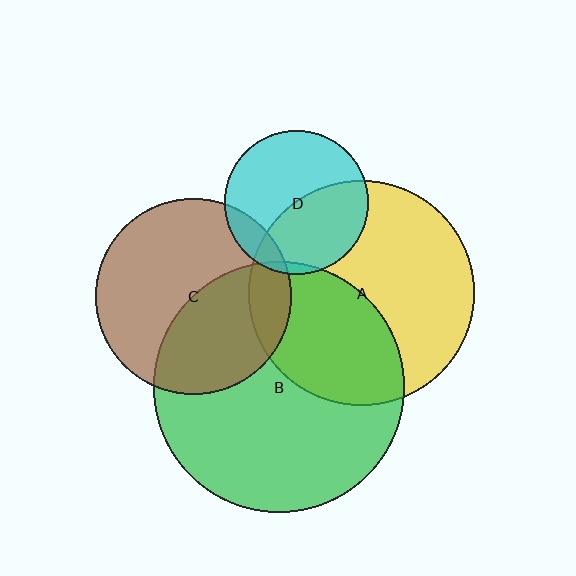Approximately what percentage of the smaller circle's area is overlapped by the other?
Approximately 40%.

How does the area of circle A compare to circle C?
Approximately 1.3 times.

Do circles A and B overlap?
Yes.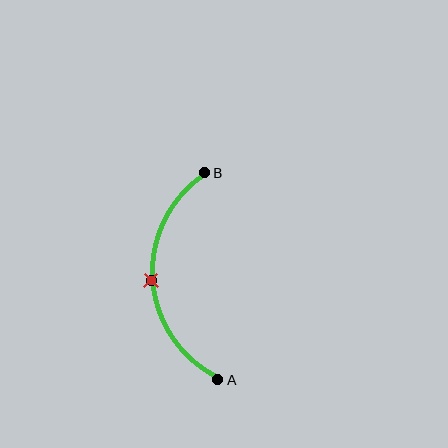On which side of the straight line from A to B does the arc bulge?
The arc bulges to the left of the straight line connecting A and B.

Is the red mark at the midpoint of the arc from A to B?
Yes. The red mark lies on the arc at equal arc-length from both A and B — it is the arc midpoint.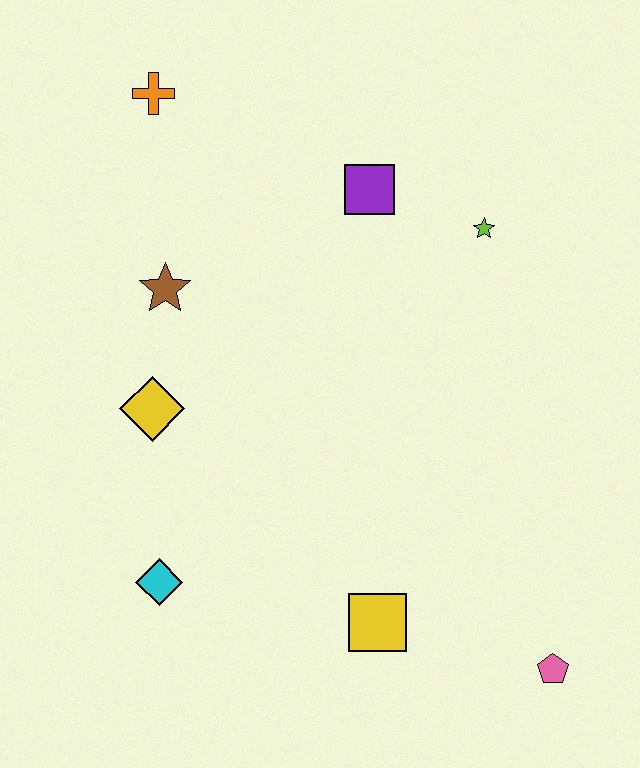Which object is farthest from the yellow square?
The orange cross is farthest from the yellow square.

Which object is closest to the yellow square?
The pink pentagon is closest to the yellow square.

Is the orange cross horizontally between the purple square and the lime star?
No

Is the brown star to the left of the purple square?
Yes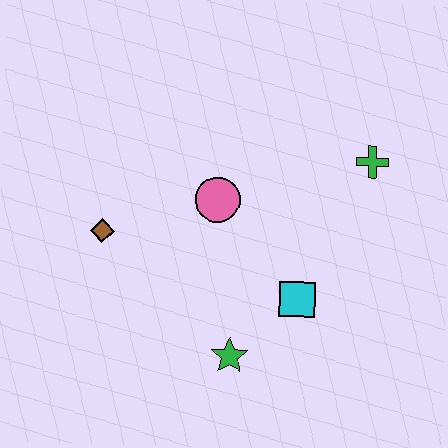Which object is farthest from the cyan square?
The brown diamond is farthest from the cyan square.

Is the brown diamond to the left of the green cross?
Yes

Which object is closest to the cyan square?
The green star is closest to the cyan square.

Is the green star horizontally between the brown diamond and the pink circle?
No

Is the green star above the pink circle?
No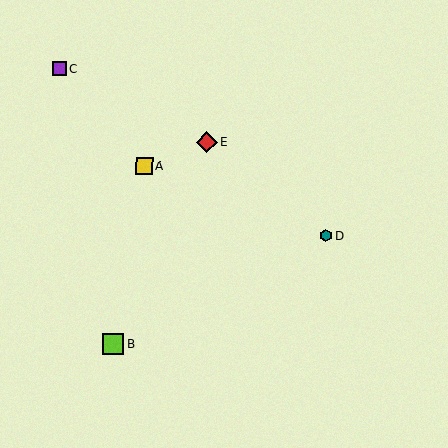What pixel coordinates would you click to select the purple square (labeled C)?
Click at (60, 68) to select the purple square C.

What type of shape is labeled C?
Shape C is a purple square.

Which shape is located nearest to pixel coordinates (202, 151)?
The red diamond (labeled E) at (207, 142) is nearest to that location.